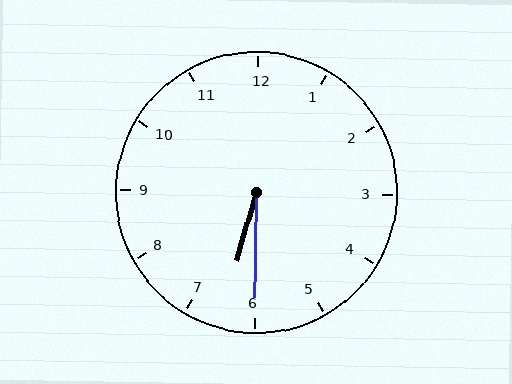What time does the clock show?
6:30.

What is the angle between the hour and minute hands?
Approximately 15 degrees.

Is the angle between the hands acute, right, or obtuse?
It is acute.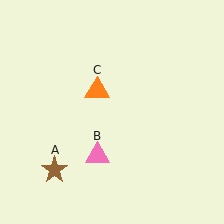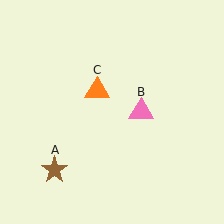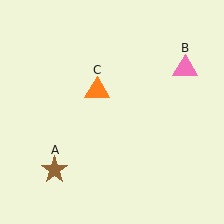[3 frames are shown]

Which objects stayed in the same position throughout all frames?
Brown star (object A) and orange triangle (object C) remained stationary.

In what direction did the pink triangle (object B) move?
The pink triangle (object B) moved up and to the right.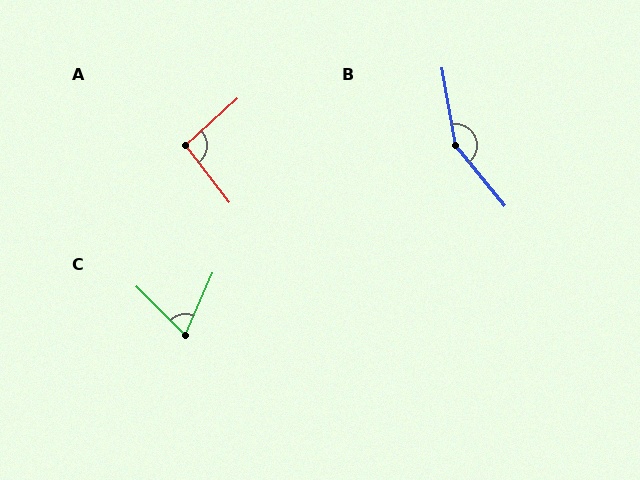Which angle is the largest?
B, at approximately 151 degrees.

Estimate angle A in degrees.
Approximately 95 degrees.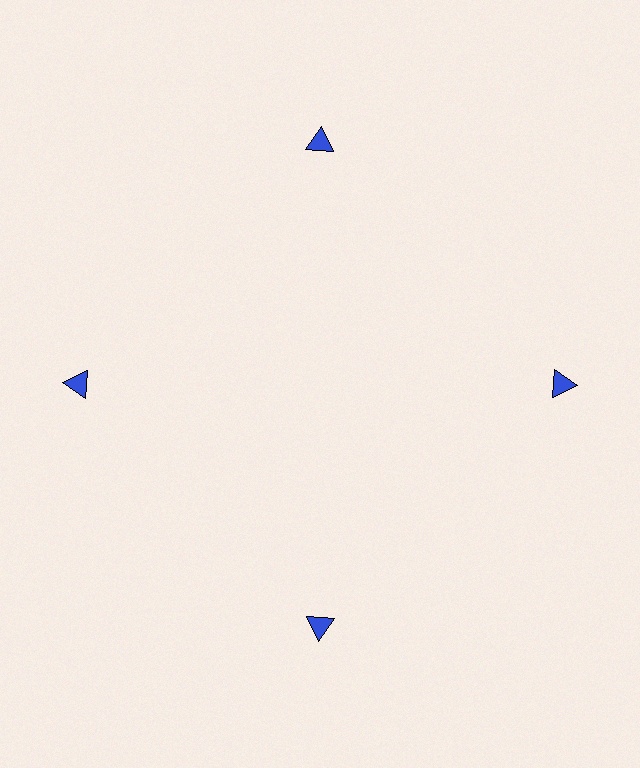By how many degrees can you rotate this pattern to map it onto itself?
The pattern maps onto itself every 90 degrees of rotation.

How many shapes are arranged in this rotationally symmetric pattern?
There are 4 shapes, arranged in 4 groups of 1.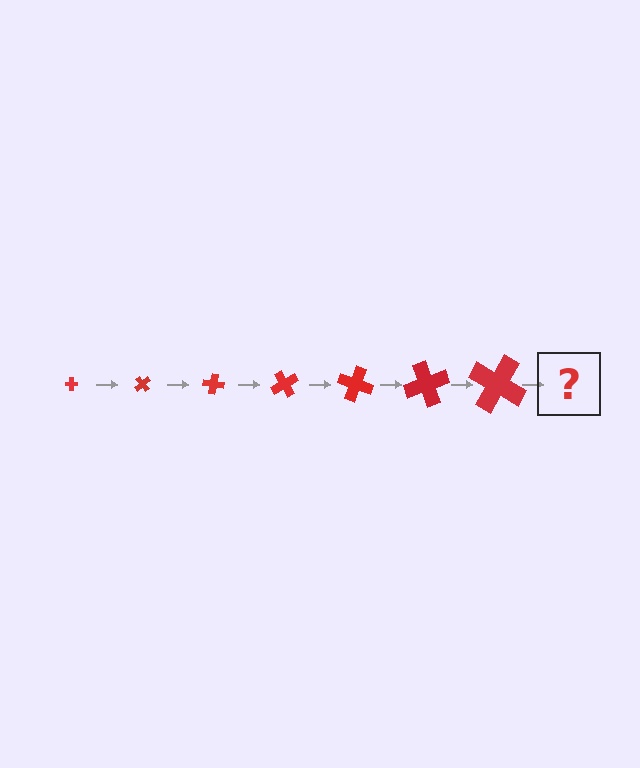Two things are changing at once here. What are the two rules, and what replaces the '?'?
The two rules are that the cross grows larger each step and it rotates 50 degrees each step. The '?' should be a cross, larger than the previous one and rotated 350 degrees from the start.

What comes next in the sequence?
The next element should be a cross, larger than the previous one and rotated 350 degrees from the start.